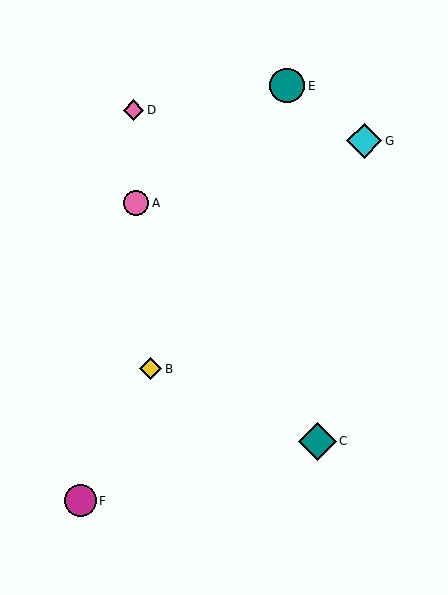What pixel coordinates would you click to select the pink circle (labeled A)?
Click at (136, 203) to select the pink circle A.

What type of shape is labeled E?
Shape E is a teal circle.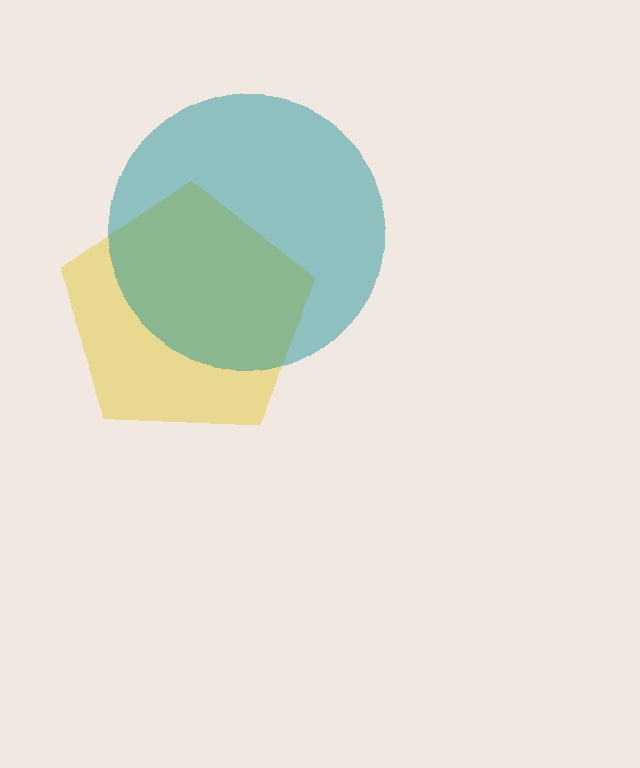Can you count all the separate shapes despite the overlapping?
Yes, there are 2 separate shapes.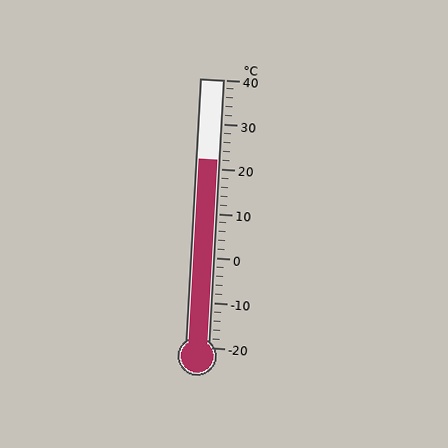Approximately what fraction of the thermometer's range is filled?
The thermometer is filled to approximately 70% of its range.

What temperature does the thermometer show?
The thermometer shows approximately 22°C.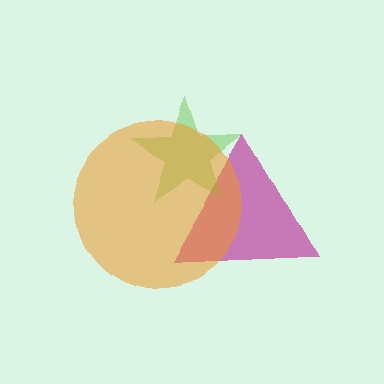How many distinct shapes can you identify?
There are 3 distinct shapes: a magenta triangle, a lime star, an orange circle.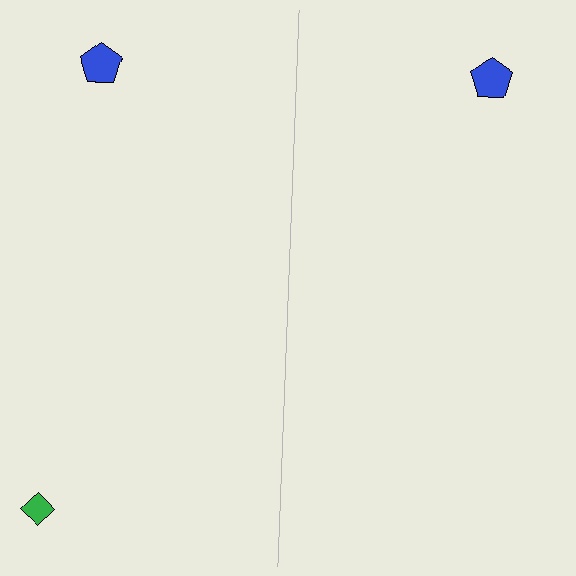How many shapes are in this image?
There are 3 shapes in this image.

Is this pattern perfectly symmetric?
No, the pattern is not perfectly symmetric. A green diamond is missing from the right side.